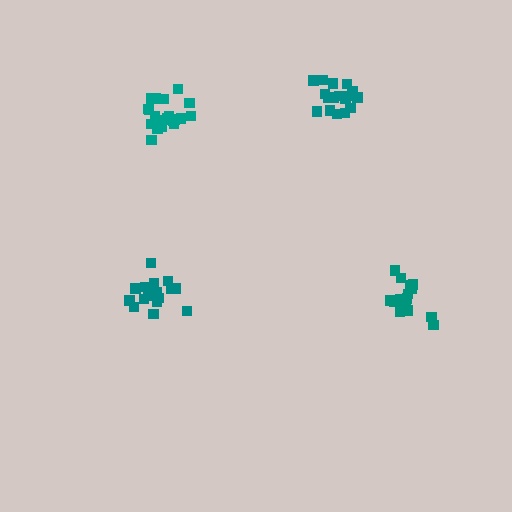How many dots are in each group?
Group 1: 18 dots, Group 2: 21 dots, Group 3: 18 dots, Group 4: 21 dots (78 total).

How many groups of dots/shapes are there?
There are 4 groups.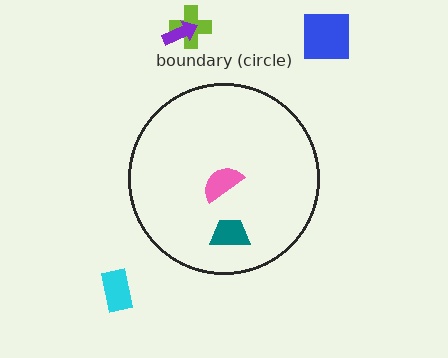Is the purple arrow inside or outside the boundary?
Outside.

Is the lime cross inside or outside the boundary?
Outside.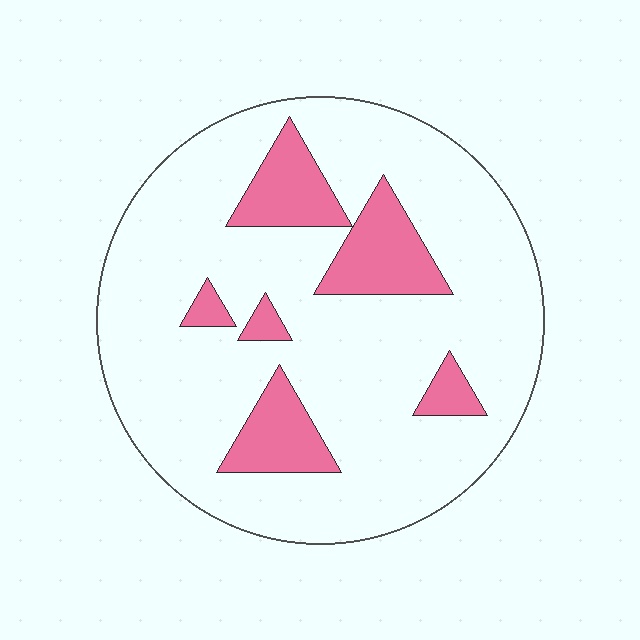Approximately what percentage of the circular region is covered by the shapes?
Approximately 20%.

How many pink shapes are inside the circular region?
6.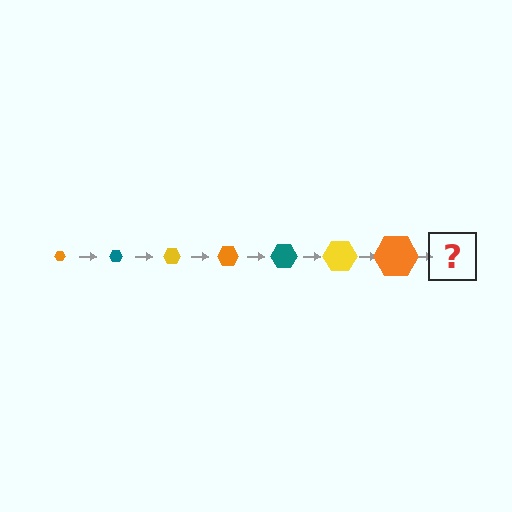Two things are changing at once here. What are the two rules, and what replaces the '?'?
The two rules are that the hexagon grows larger each step and the color cycles through orange, teal, and yellow. The '?' should be a teal hexagon, larger than the previous one.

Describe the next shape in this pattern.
It should be a teal hexagon, larger than the previous one.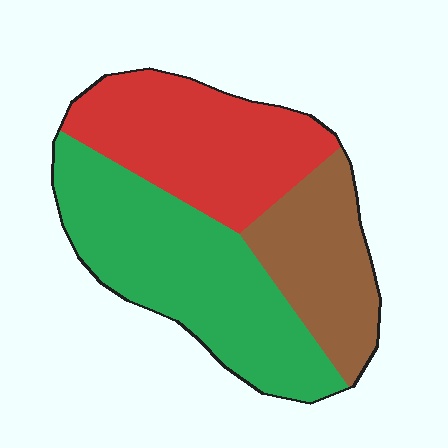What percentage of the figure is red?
Red takes up about one third (1/3) of the figure.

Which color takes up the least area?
Brown, at roughly 25%.